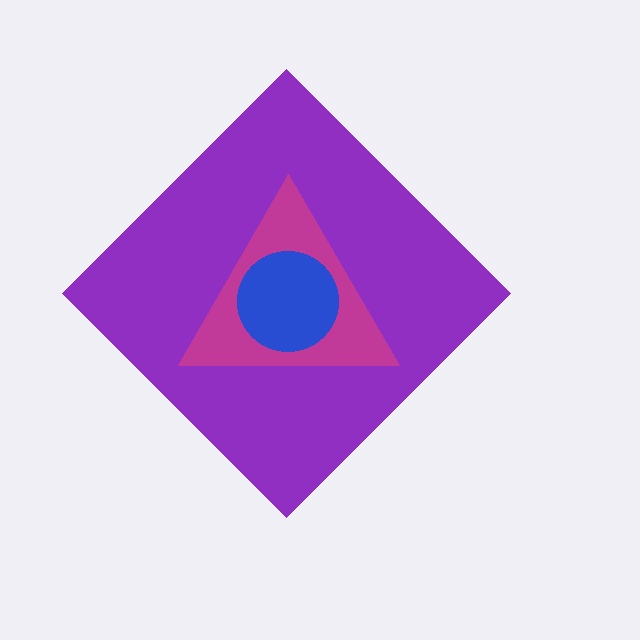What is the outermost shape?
The purple diamond.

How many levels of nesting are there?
3.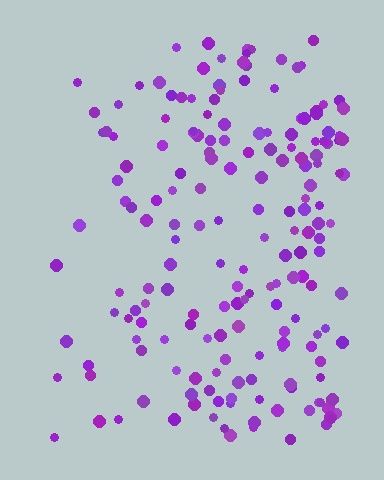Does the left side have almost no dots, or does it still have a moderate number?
Still a moderate number, just noticeably fewer than the right.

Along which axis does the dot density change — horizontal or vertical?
Horizontal.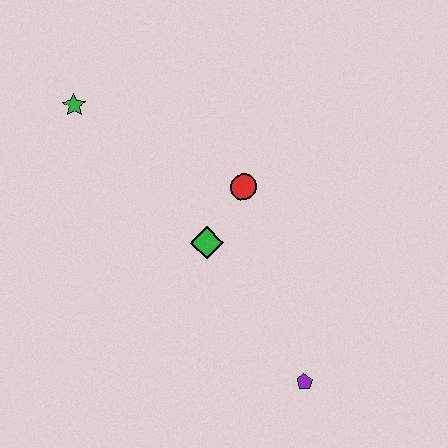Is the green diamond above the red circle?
No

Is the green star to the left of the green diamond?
Yes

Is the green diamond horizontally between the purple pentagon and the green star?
Yes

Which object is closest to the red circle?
The green diamond is closest to the red circle.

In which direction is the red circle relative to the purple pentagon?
The red circle is above the purple pentagon.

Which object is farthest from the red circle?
The purple pentagon is farthest from the red circle.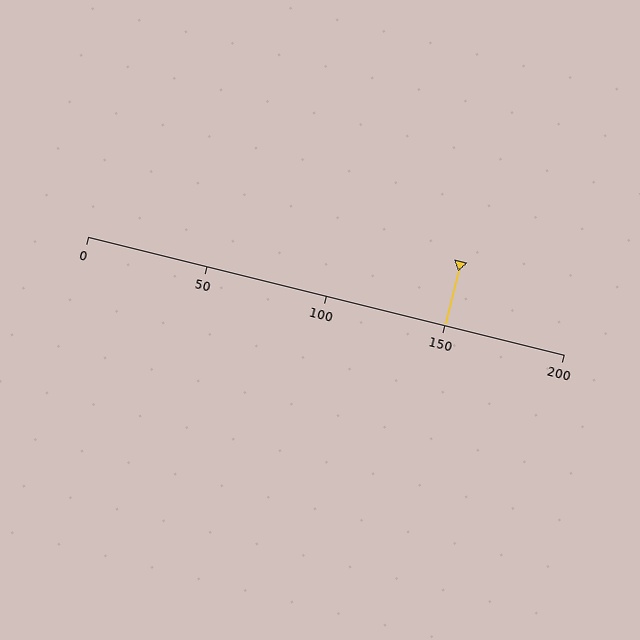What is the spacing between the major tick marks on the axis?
The major ticks are spaced 50 apart.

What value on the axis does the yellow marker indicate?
The marker indicates approximately 150.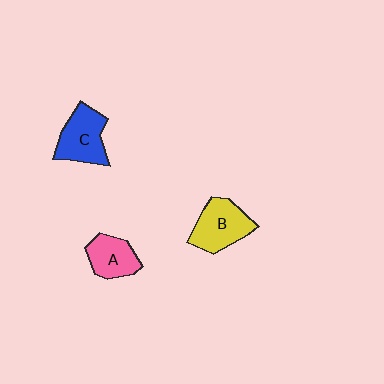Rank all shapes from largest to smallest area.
From largest to smallest: B (yellow), C (blue), A (pink).